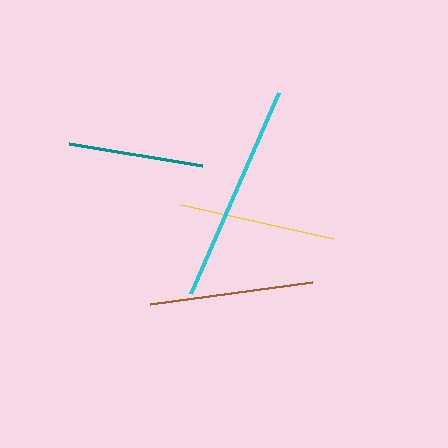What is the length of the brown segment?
The brown segment is approximately 164 pixels long.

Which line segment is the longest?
The cyan line is the longest at approximately 220 pixels.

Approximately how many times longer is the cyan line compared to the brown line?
The cyan line is approximately 1.3 times the length of the brown line.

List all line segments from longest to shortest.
From longest to shortest: cyan, brown, yellow, teal.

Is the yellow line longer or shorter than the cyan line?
The cyan line is longer than the yellow line.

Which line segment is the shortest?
The teal line is the shortest at approximately 135 pixels.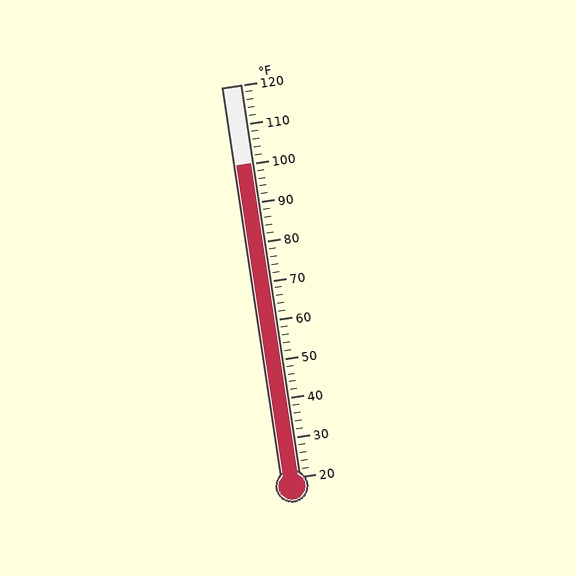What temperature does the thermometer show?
The thermometer shows approximately 100°F.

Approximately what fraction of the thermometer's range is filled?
The thermometer is filled to approximately 80% of its range.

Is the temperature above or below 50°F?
The temperature is above 50°F.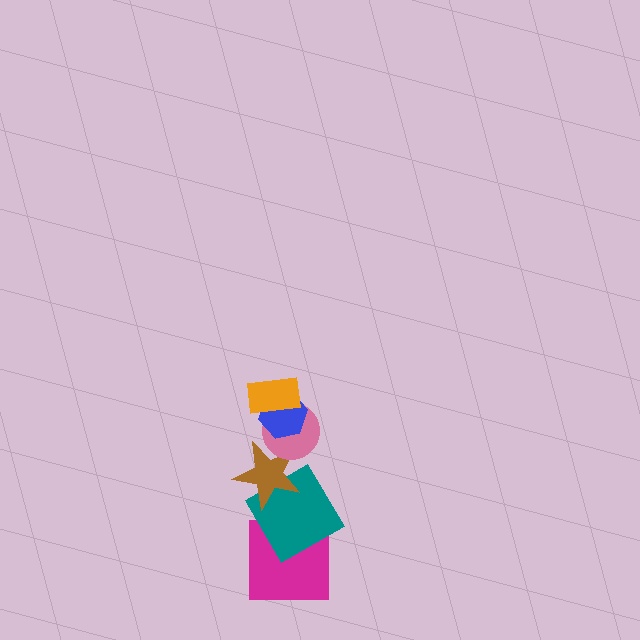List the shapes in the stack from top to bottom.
From top to bottom: the orange rectangle, the blue hexagon, the pink circle, the brown star, the teal diamond, the magenta square.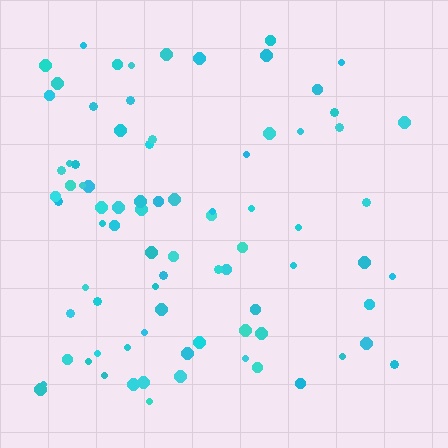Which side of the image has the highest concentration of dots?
The left.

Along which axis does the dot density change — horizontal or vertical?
Horizontal.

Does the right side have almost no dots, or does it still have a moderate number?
Still a moderate number, just noticeably fewer than the left.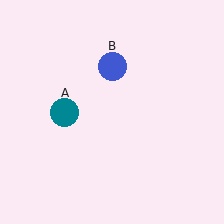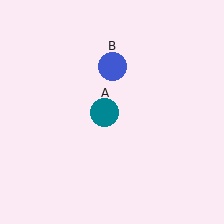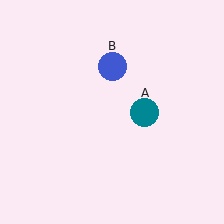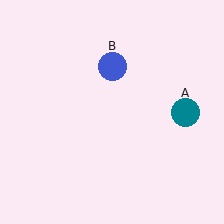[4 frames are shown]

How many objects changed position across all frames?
1 object changed position: teal circle (object A).